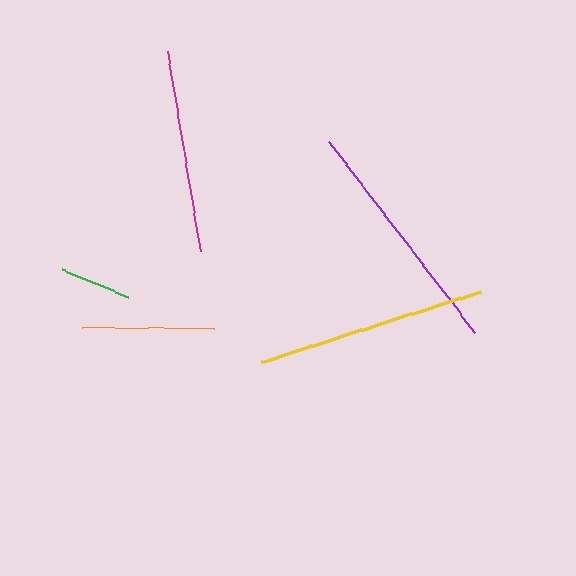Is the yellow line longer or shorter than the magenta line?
The yellow line is longer than the magenta line.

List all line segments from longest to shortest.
From longest to shortest: purple, yellow, magenta, orange, green.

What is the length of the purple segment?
The purple segment is approximately 240 pixels long.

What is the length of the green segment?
The green segment is approximately 71 pixels long.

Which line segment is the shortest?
The green line is the shortest at approximately 71 pixels.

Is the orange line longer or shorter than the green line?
The orange line is longer than the green line.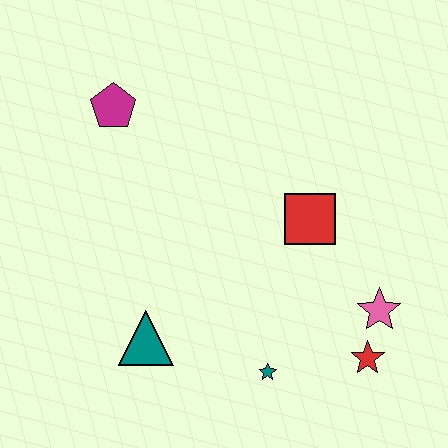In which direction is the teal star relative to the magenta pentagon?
The teal star is below the magenta pentagon.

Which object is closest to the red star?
The pink star is closest to the red star.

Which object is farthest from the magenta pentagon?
The red star is farthest from the magenta pentagon.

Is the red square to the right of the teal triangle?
Yes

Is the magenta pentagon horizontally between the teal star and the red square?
No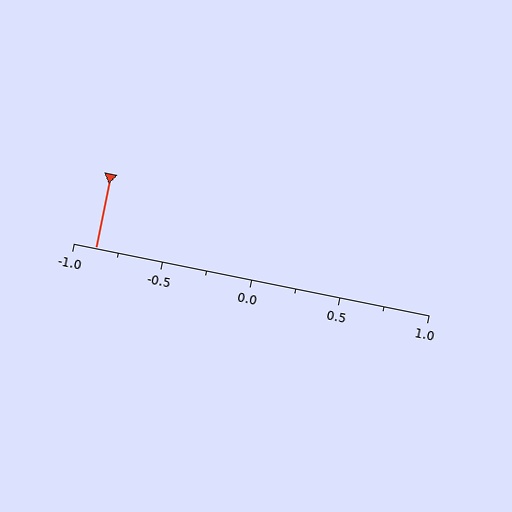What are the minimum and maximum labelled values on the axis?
The axis runs from -1.0 to 1.0.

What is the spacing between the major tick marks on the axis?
The major ticks are spaced 0.5 apart.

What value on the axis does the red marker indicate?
The marker indicates approximately -0.88.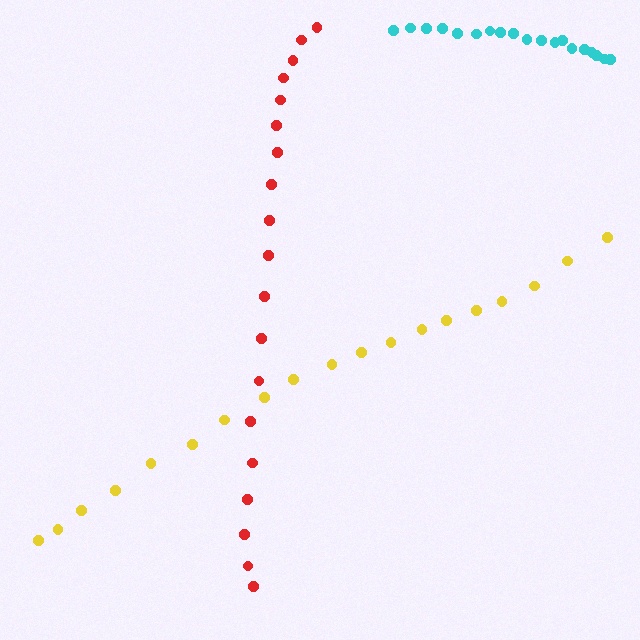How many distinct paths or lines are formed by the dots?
There are 3 distinct paths.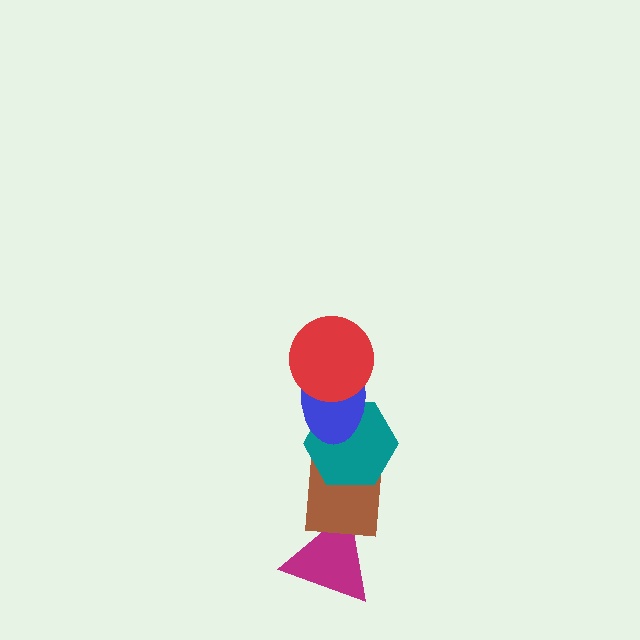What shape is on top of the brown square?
The teal hexagon is on top of the brown square.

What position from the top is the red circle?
The red circle is 1st from the top.